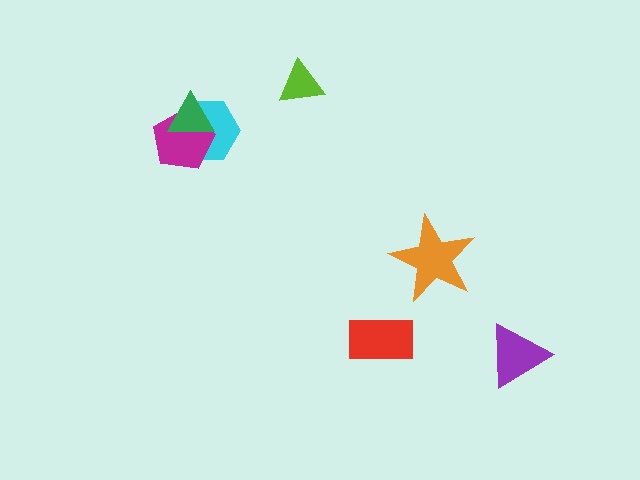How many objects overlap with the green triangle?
2 objects overlap with the green triangle.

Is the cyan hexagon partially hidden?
Yes, it is partially covered by another shape.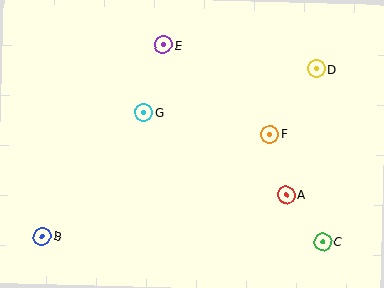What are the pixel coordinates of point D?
Point D is at (316, 69).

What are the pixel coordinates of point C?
Point C is at (323, 242).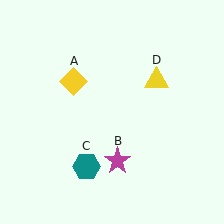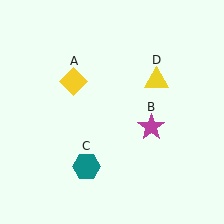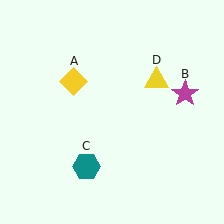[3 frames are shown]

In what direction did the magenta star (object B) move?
The magenta star (object B) moved up and to the right.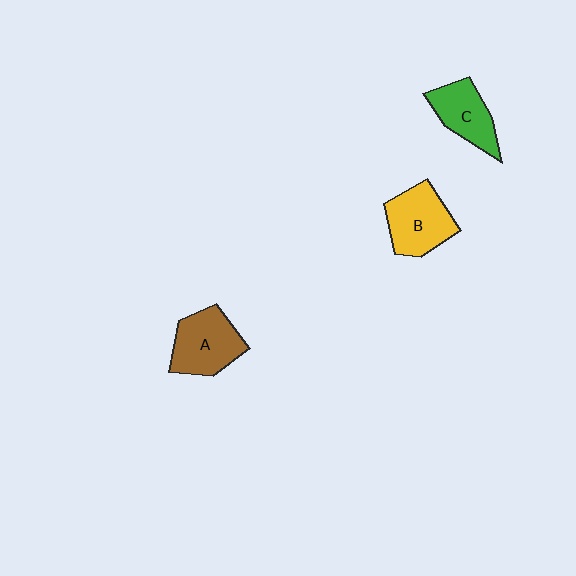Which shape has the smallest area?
Shape C (green).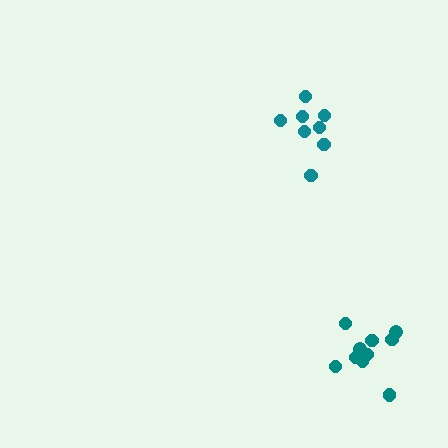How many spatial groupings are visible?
There are 2 spatial groupings.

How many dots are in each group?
Group 1: 11 dots, Group 2: 8 dots (19 total).